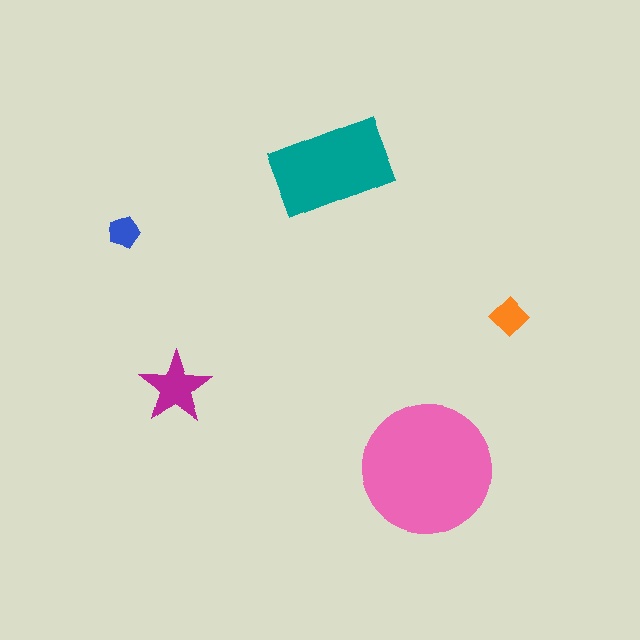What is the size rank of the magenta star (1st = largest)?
3rd.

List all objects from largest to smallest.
The pink circle, the teal rectangle, the magenta star, the orange diamond, the blue pentagon.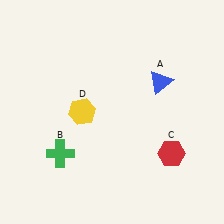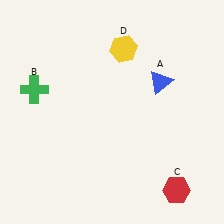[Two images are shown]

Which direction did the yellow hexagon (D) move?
The yellow hexagon (D) moved up.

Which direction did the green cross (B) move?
The green cross (B) moved up.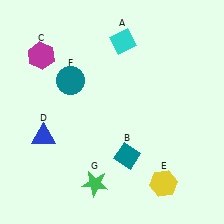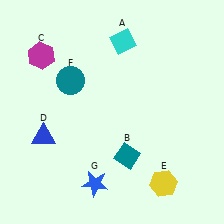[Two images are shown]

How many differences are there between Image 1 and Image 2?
There is 1 difference between the two images.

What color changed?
The star (G) changed from green in Image 1 to blue in Image 2.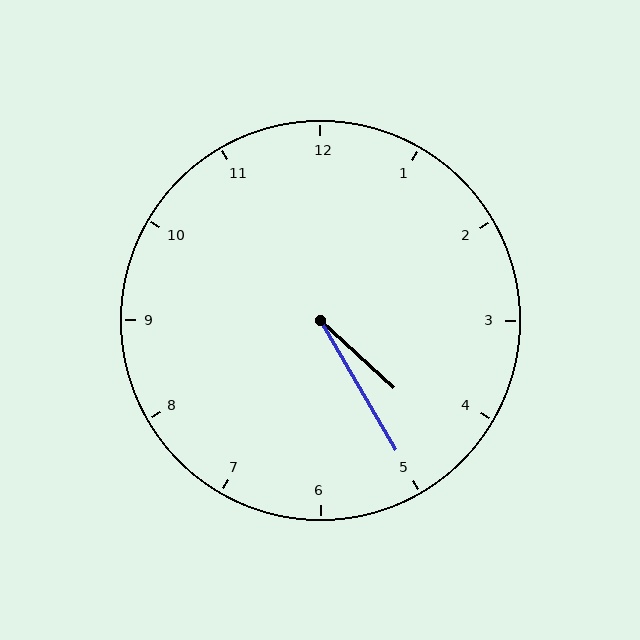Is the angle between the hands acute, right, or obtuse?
It is acute.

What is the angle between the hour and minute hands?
Approximately 18 degrees.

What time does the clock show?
4:25.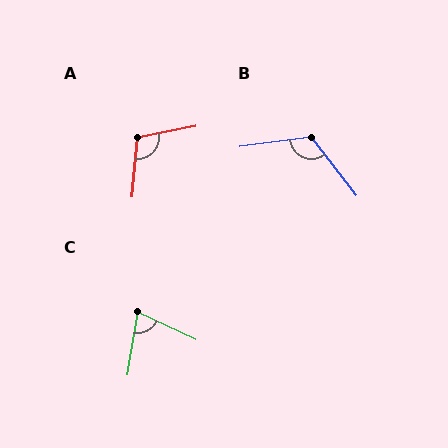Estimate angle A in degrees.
Approximately 106 degrees.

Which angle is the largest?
B, at approximately 120 degrees.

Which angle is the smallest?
C, at approximately 74 degrees.